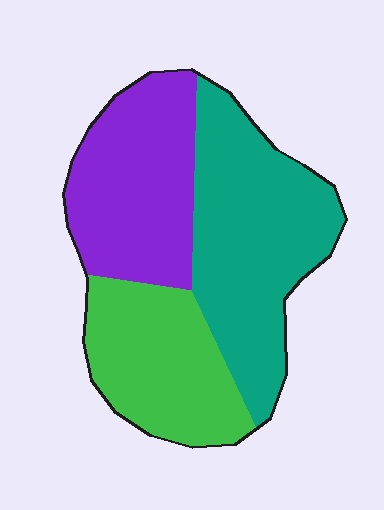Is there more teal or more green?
Teal.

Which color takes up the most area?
Teal, at roughly 40%.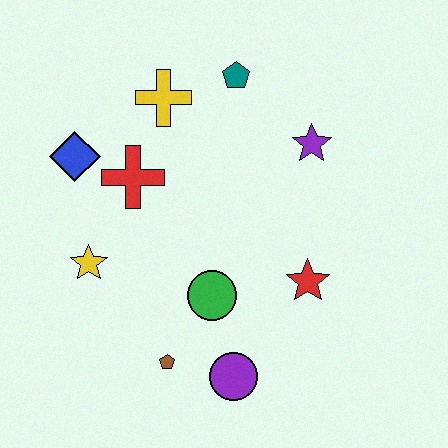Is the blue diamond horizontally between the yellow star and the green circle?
No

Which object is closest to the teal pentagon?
The yellow cross is closest to the teal pentagon.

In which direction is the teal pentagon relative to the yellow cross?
The teal pentagon is to the right of the yellow cross.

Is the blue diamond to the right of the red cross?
No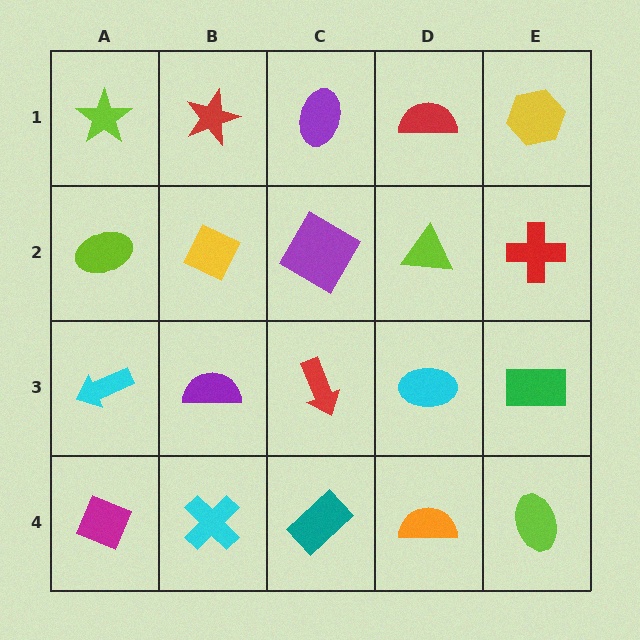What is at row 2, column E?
A red cross.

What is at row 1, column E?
A yellow hexagon.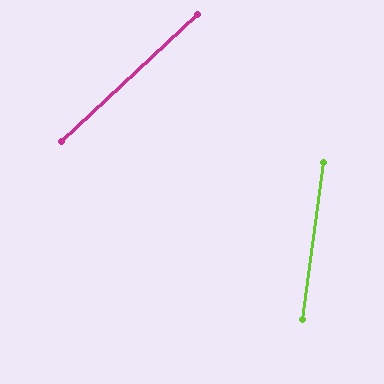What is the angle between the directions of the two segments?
Approximately 40 degrees.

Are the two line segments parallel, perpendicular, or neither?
Neither parallel nor perpendicular — they differ by about 40°.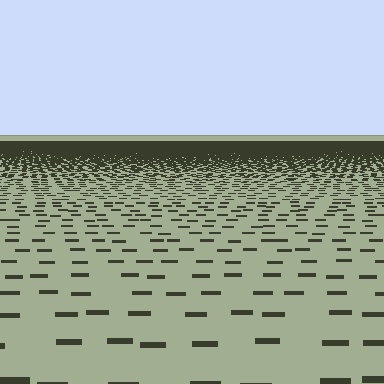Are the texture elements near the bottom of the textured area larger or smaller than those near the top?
Larger. Near the bottom, elements are closer to the viewer and appear at a bigger on-screen size.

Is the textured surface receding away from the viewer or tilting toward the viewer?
The surface is receding away from the viewer. Texture elements get smaller and denser toward the top.